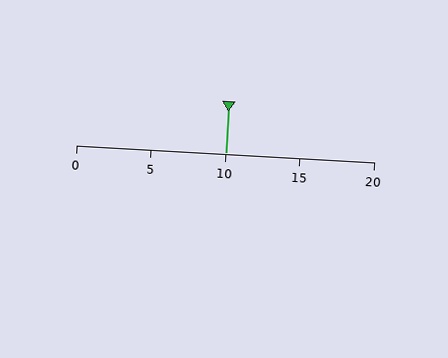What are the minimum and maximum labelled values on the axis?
The axis runs from 0 to 20.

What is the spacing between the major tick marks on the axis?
The major ticks are spaced 5 apart.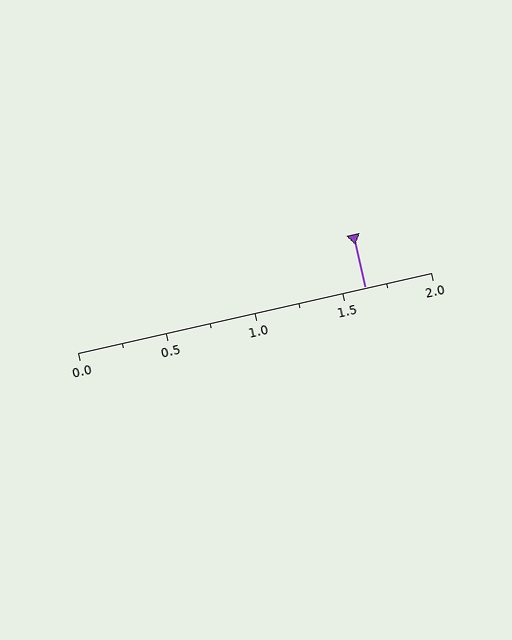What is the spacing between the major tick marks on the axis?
The major ticks are spaced 0.5 apart.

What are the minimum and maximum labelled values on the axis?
The axis runs from 0.0 to 2.0.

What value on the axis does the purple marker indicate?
The marker indicates approximately 1.62.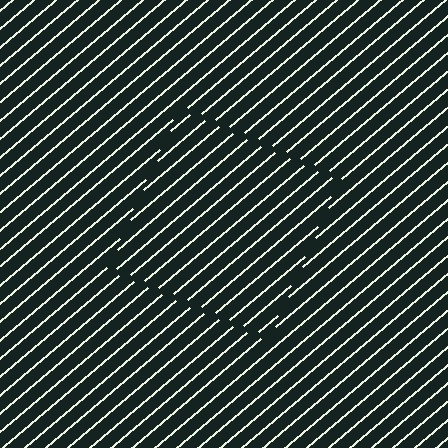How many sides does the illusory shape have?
4 sides — the line-ends trace a square.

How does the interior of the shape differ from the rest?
The interior of the shape contains the same grating, shifted by half a period — the contour is defined by the phase discontinuity where line-ends from the inner and outer gratings abut.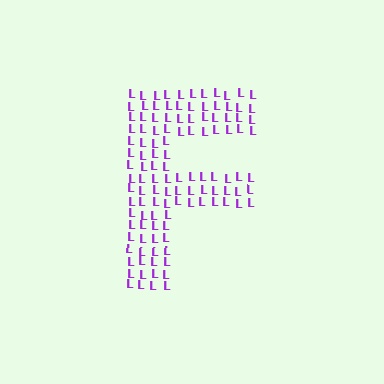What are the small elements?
The small elements are letter L's.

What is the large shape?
The large shape is the letter F.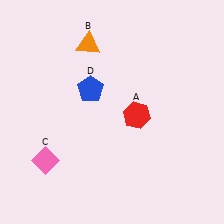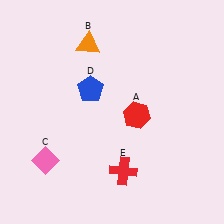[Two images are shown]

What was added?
A red cross (E) was added in Image 2.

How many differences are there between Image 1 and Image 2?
There is 1 difference between the two images.